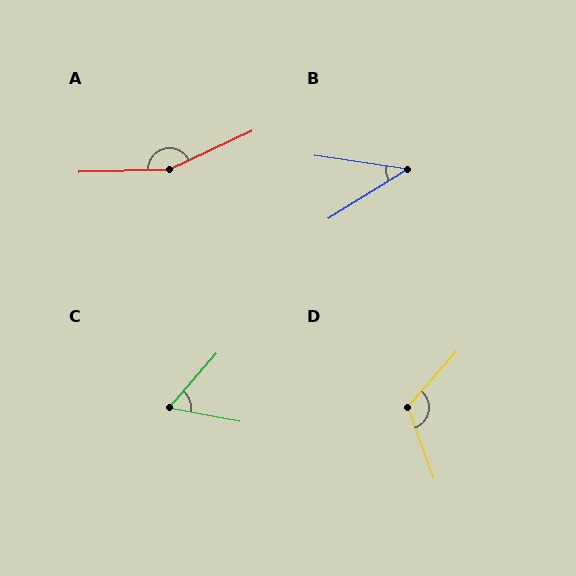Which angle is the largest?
A, at approximately 157 degrees.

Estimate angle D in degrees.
Approximately 119 degrees.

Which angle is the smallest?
B, at approximately 40 degrees.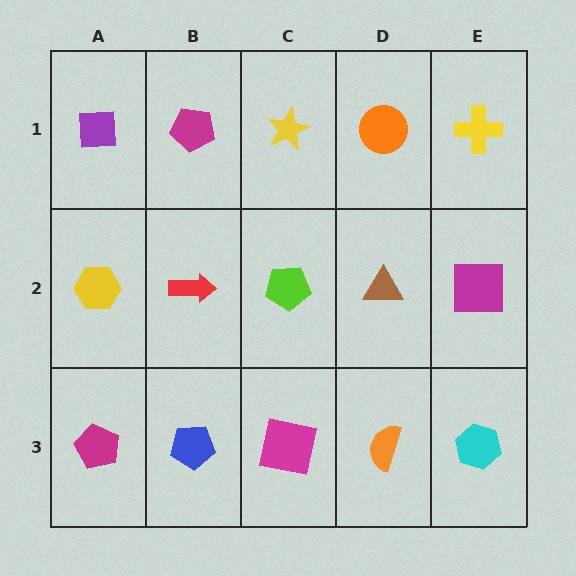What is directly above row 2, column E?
A yellow cross.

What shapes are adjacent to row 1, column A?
A yellow hexagon (row 2, column A), a magenta pentagon (row 1, column B).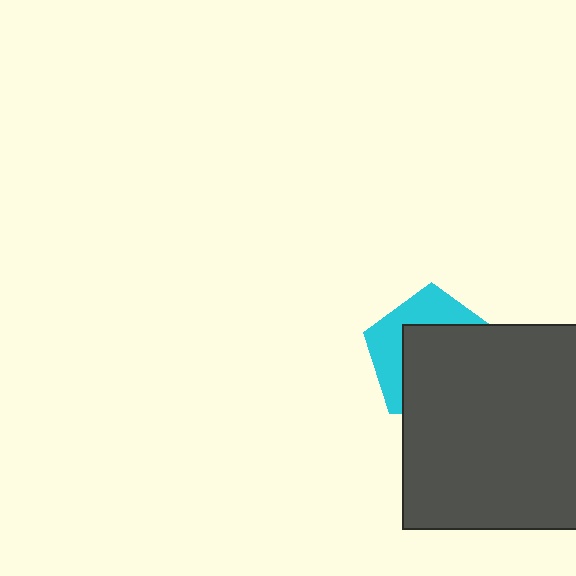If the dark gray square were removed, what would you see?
You would see the complete cyan pentagon.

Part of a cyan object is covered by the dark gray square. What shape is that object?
It is a pentagon.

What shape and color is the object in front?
The object in front is a dark gray square.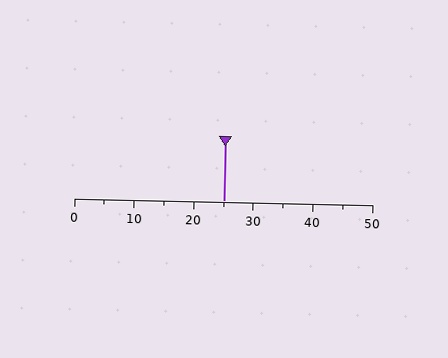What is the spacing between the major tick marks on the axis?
The major ticks are spaced 10 apart.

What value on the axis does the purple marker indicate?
The marker indicates approximately 25.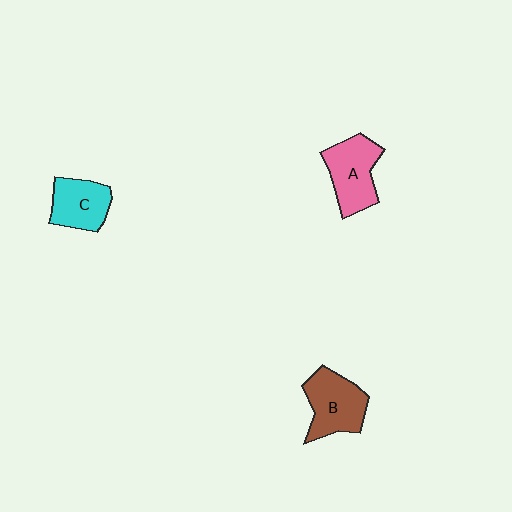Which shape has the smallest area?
Shape C (cyan).